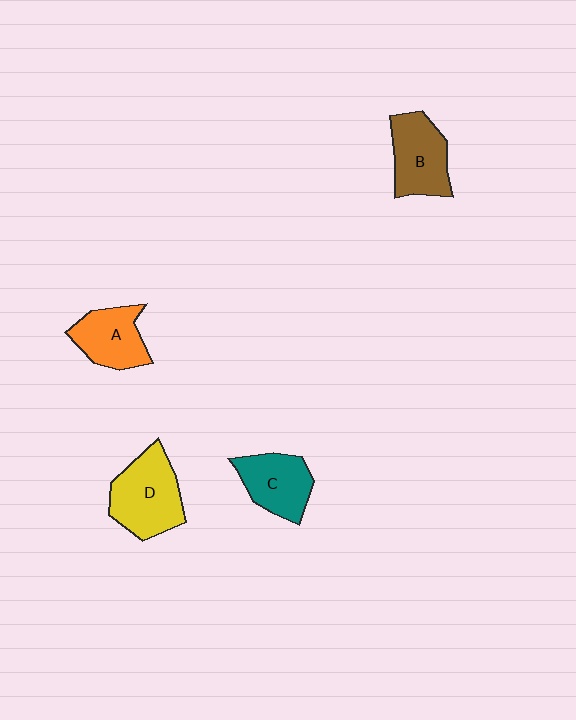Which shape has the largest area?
Shape D (yellow).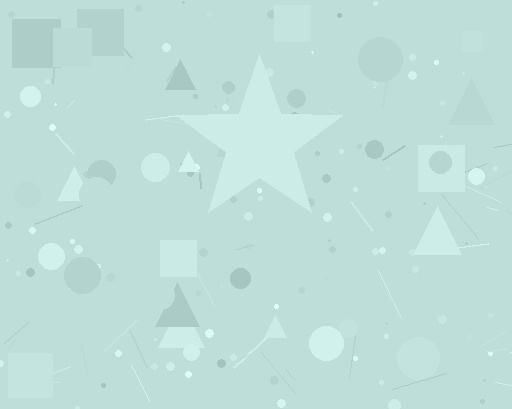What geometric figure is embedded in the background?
A star is embedded in the background.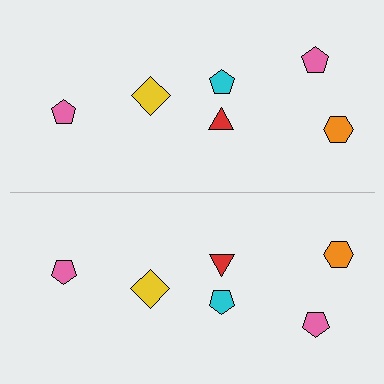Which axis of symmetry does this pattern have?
The pattern has a horizontal axis of symmetry running through the center of the image.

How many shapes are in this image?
There are 12 shapes in this image.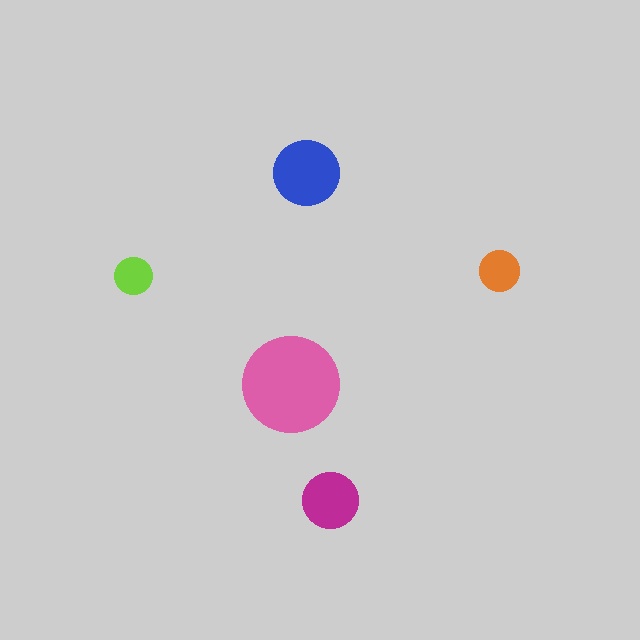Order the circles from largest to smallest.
the pink one, the blue one, the magenta one, the orange one, the lime one.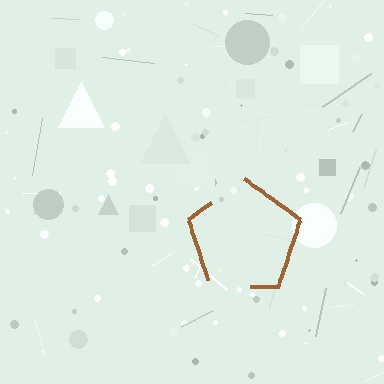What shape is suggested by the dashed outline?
The dashed outline suggests a pentagon.